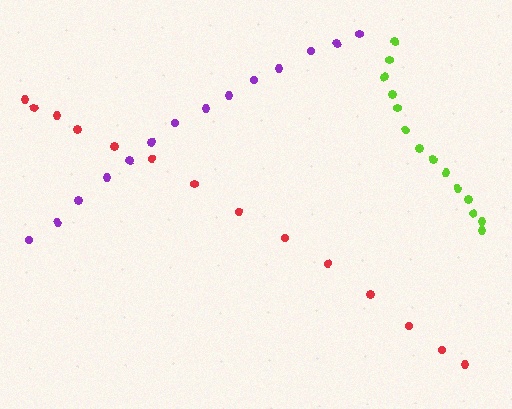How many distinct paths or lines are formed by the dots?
There are 3 distinct paths.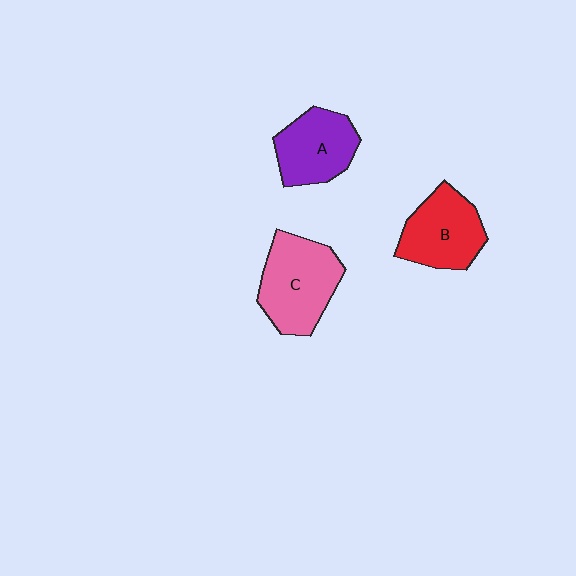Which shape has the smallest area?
Shape A (purple).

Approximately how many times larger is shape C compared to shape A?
Approximately 1.3 times.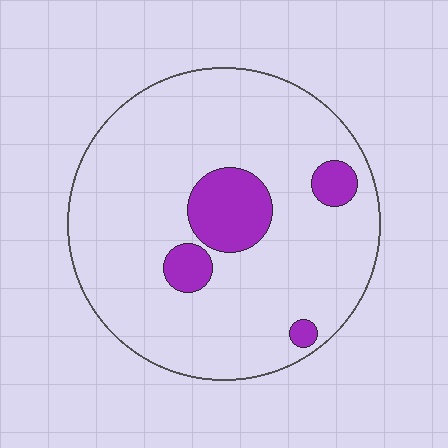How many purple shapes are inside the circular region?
4.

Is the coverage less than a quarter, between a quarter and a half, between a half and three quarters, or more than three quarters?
Less than a quarter.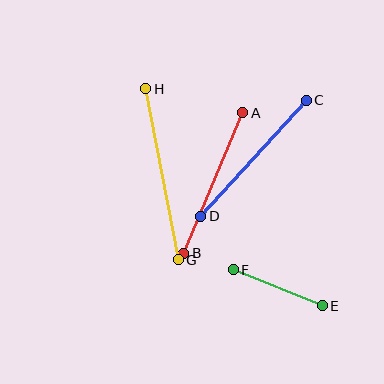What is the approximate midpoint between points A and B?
The midpoint is at approximately (213, 183) pixels.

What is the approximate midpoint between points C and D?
The midpoint is at approximately (254, 158) pixels.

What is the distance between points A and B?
The distance is approximately 152 pixels.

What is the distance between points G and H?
The distance is approximately 174 pixels.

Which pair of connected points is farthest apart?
Points G and H are farthest apart.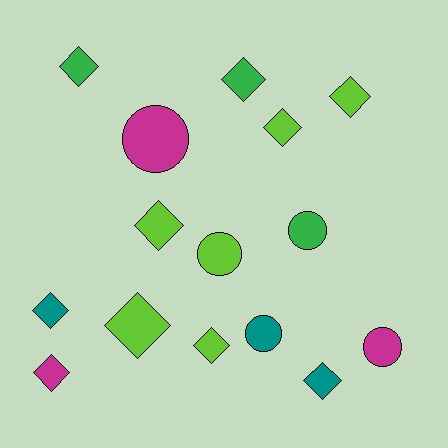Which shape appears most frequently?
Diamond, with 10 objects.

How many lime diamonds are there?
There are 5 lime diamonds.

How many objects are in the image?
There are 15 objects.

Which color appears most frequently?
Lime, with 6 objects.